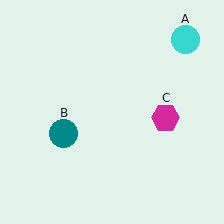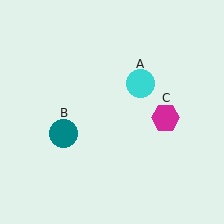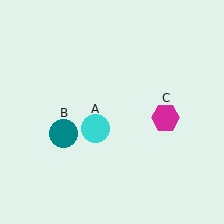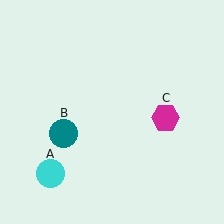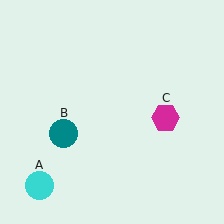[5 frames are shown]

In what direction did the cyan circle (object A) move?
The cyan circle (object A) moved down and to the left.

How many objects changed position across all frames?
1 object changed position: cyan circle (object A).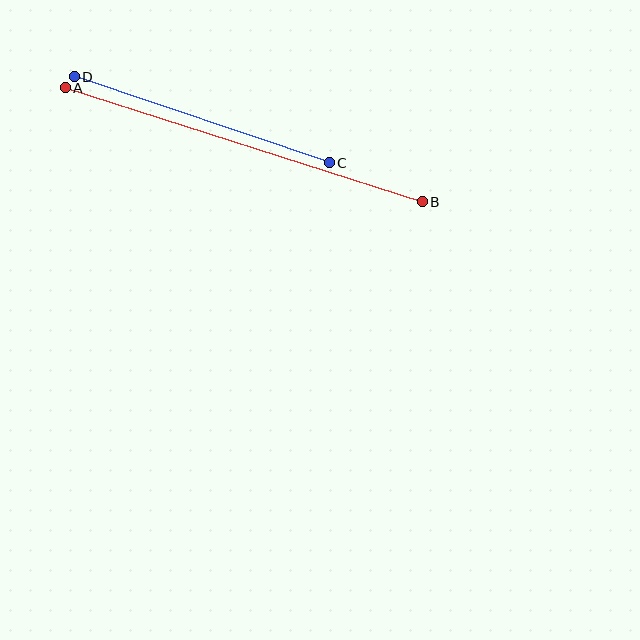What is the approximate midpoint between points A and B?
The midpoint is at approximately (244, 145) pixels.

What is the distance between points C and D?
The distance is approximately 269 pixels.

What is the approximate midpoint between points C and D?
The midpoint is at approximately (202, 120) pixels.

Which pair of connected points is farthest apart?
Points A and B are farthest apart.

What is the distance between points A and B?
The distance is approximately 375 pixels.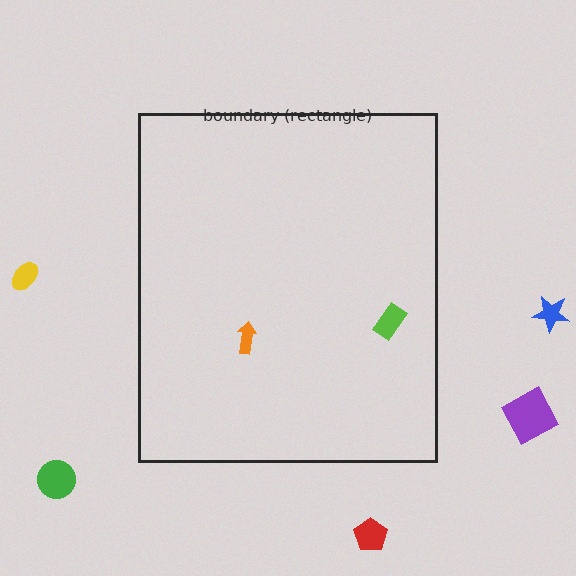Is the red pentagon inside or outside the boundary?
Outside.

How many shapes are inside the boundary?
2 inside, 5 outside.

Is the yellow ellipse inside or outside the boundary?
Outside.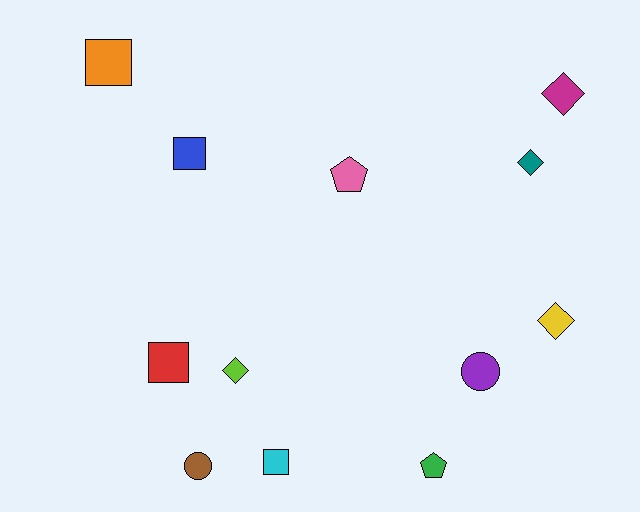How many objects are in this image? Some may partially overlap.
There are 12 objects.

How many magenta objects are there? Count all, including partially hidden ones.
There is 1 magenta object.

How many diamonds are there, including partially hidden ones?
There are 4 diamonds.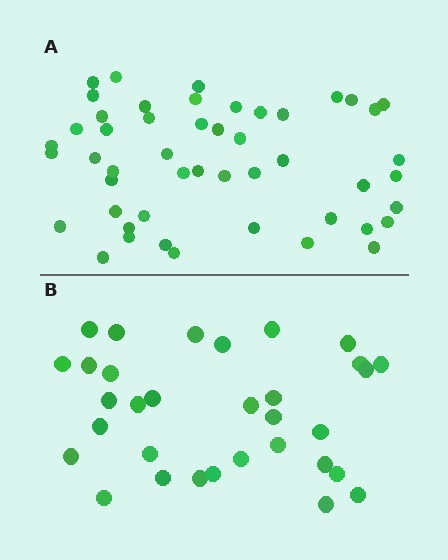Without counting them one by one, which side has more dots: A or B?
Region A (the top region) has more dots.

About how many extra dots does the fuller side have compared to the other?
Region A has approximately 15 more dots than region B.